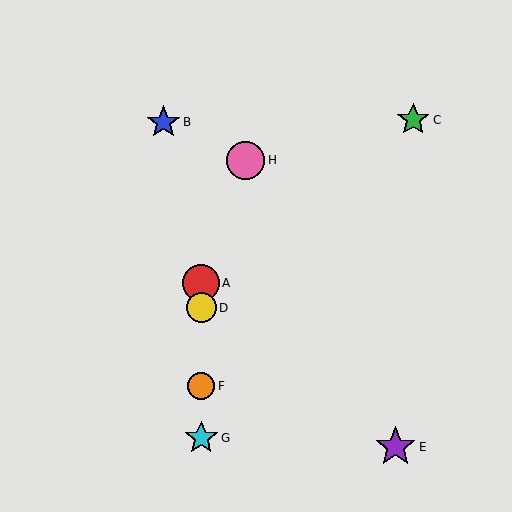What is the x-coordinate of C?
Object C is at x≈413.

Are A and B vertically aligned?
No, A is at x≈201 and B is at x≈164.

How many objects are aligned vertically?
4 objects (A, D, F, G) are aligned vertically.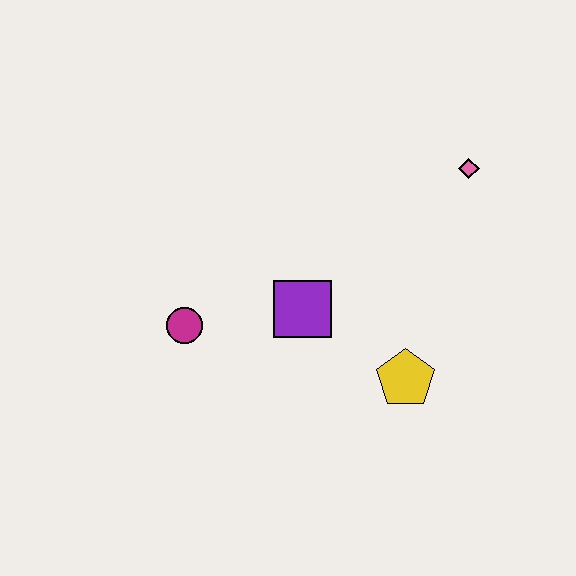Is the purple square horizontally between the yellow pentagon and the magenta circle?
Yes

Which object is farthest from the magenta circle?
The pink diamond is farthest from the magenta circle.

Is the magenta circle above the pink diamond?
No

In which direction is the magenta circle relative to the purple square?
The magenta circle is to the left of the purple square.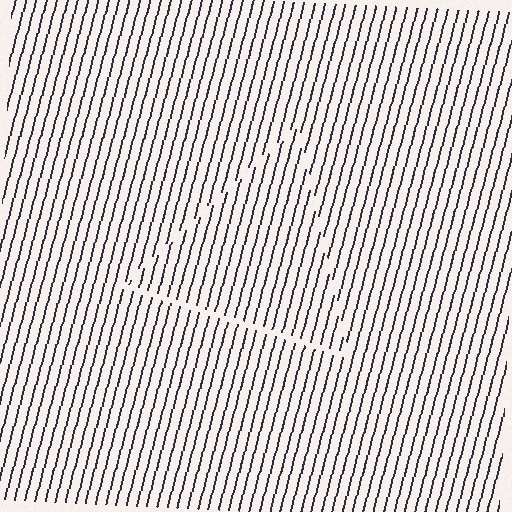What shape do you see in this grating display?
An illusory triangle. The interior of the shape contains the same grating, shifted by half a period — the contour is defined by the phase discontinuity where line-ends from the inner and outer gratings abut.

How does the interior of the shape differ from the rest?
The interior of the shape contains the same grating, shifted by half a period — the contour is defined by the phase discontinuity where line-ends from the inner and outer gratings abut.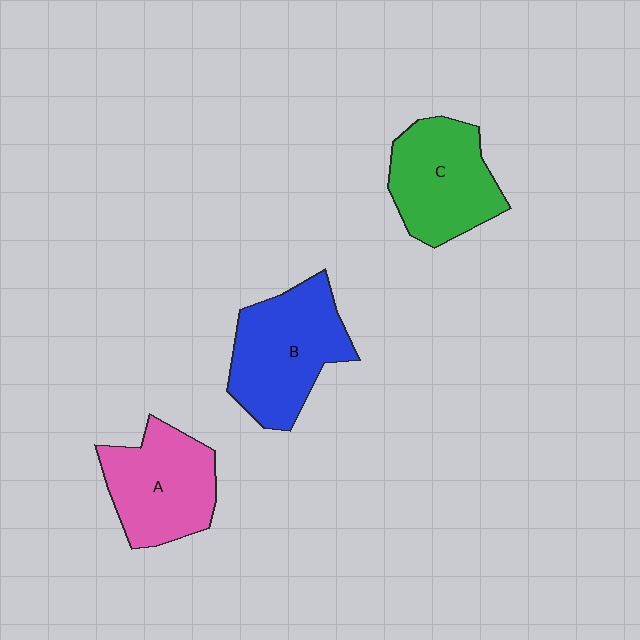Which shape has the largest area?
Shape B (blue).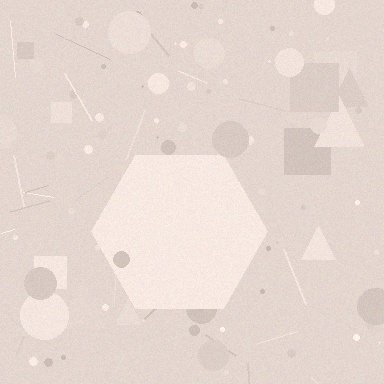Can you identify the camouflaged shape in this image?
The camouflaged shape is a hexagon.